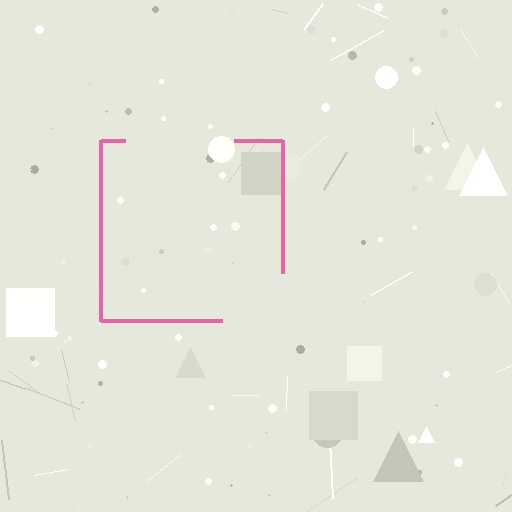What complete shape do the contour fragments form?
The contour fragments form a square.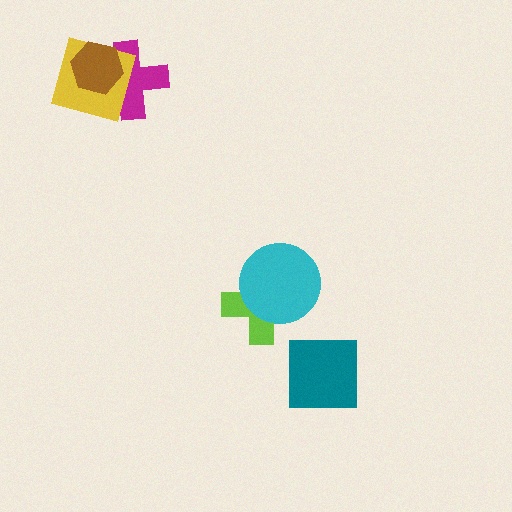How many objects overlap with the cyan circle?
1 object overlaps with the cyan circle.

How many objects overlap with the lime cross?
1 object overlaps with the lime cross.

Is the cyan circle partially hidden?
No, no other shape covers it.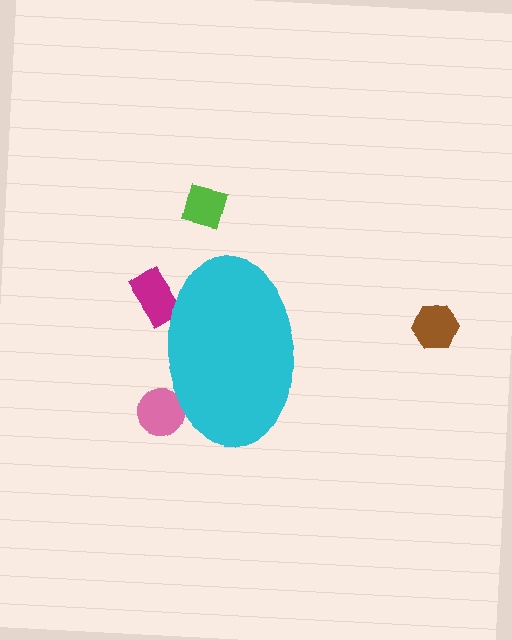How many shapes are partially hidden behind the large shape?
2 shapes are partially hidden.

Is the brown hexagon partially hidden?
No, the brown hexagon is fully visible.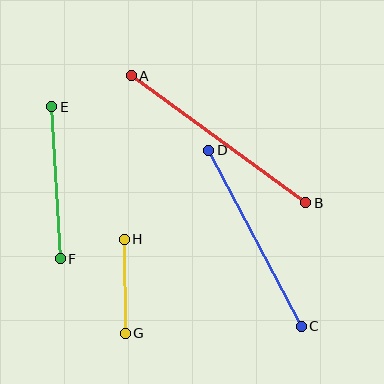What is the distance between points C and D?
The distance is approximately 199 pixels.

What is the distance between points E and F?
The distance is approximately 152 pixels.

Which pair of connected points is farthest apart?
Points A and B are farthest apart.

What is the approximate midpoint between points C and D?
The midpoint is at approximately (255, 238) pixels.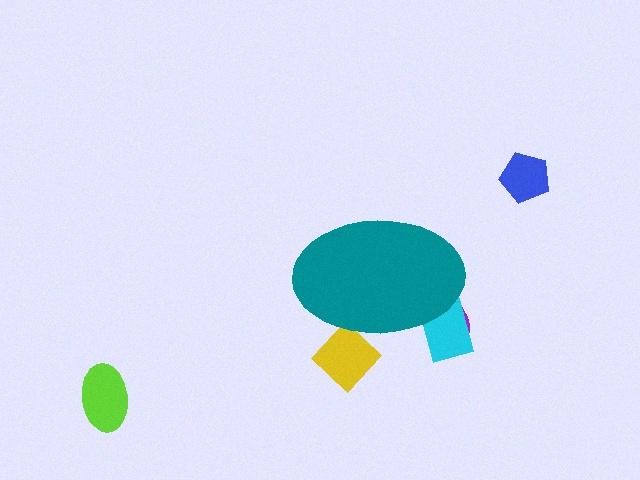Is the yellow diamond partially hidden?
Yes, the yellow diamond is partially hidden behind the teal ellipse.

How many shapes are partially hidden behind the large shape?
3 shapes are partially hidden.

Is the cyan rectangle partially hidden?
Yes, the cyan rectangle is partially hidden behind the teal ellipse.